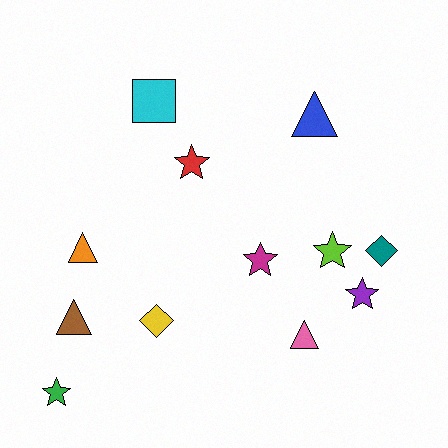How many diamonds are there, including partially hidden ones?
There are 2 diamonds.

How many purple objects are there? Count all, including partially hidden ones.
There is 1 purple object.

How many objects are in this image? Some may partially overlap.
There are 12 objects.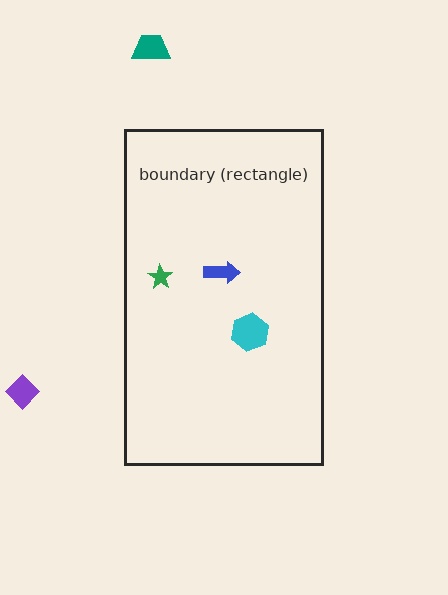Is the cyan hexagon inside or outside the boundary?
Inside.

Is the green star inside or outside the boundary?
Inside.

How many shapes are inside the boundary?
3 inside, 2 outside.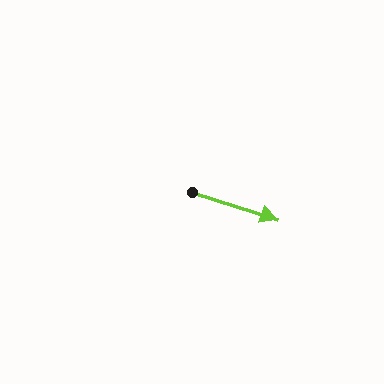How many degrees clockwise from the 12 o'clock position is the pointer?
Approximately 108 degrees.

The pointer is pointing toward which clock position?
Roughly 4 o'clock.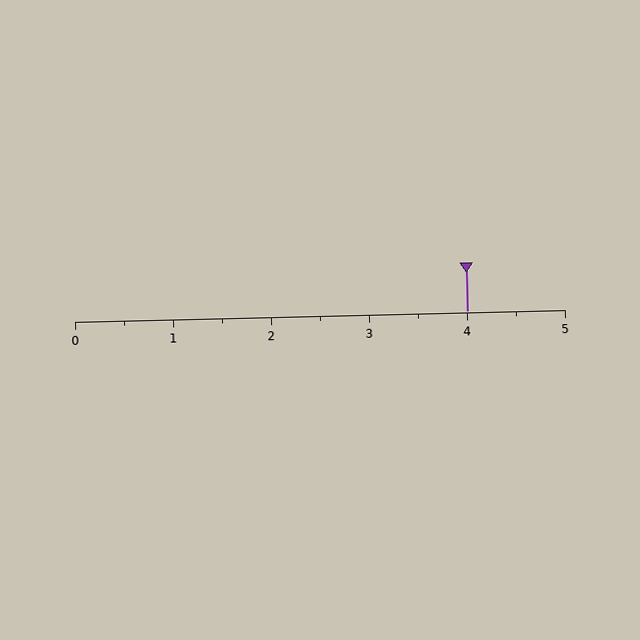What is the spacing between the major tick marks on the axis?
The major ticks are spaced 1 apart.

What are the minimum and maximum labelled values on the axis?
The axis runs from 0 to 5.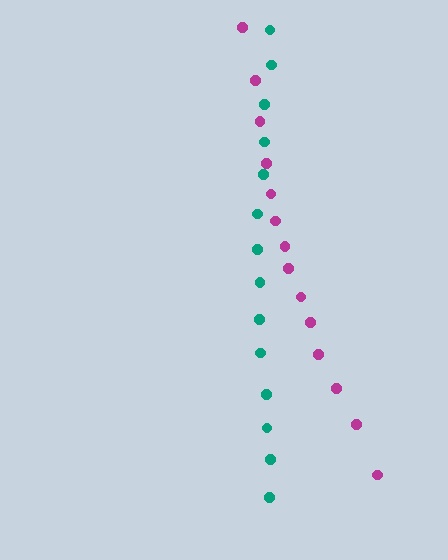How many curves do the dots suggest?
There are 2 distinct paths.